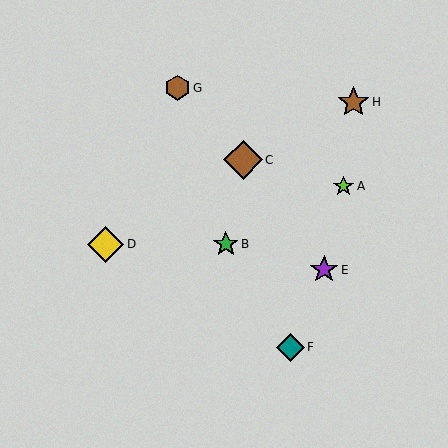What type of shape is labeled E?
Shape E is a purple star.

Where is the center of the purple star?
The center of the purple star is at (324, 270).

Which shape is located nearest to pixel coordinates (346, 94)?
The brown star (labeled H) at (354, 102) is nearest to that location.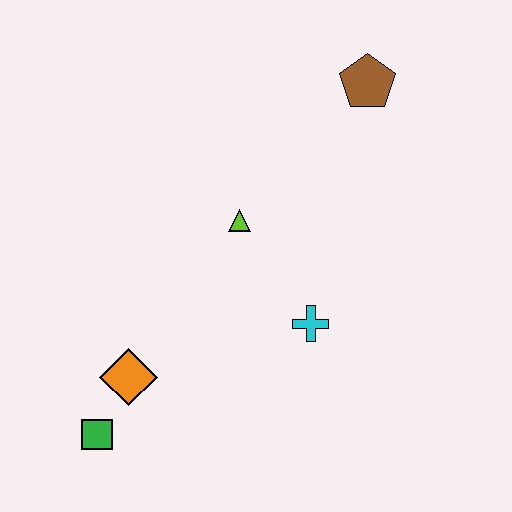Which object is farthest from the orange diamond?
The brown pentagon is farthest from the orange diamond.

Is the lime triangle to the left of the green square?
No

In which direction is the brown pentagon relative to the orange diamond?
The brown pentagon is above the orange diamond.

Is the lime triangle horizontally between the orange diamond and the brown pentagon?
Yes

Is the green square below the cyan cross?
Yes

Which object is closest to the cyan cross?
The lime triangle is closest to the cyan cross.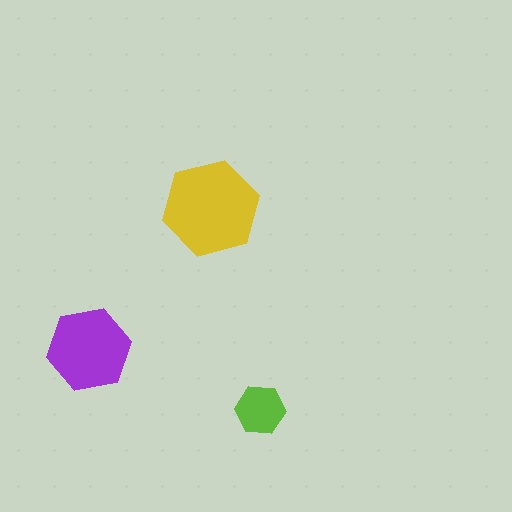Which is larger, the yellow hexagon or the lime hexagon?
The yellow one.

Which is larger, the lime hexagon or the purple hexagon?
The purple one.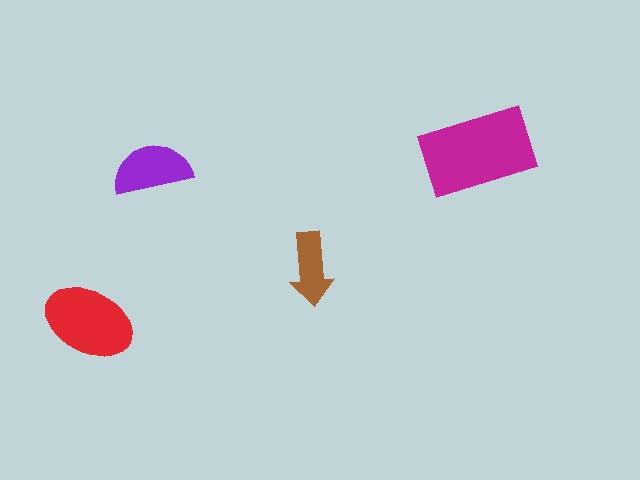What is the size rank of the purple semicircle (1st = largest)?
3rd.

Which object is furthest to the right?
The magenta rectangle is rightmost.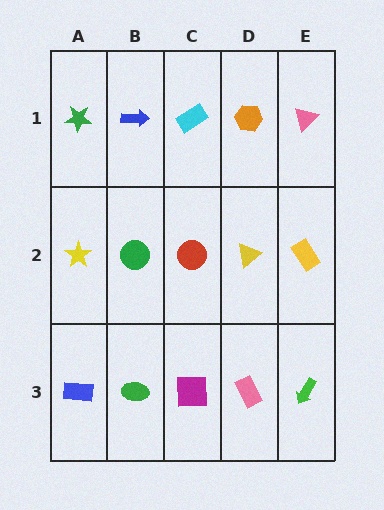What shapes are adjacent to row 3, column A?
A yellow star (row 2, column A), a green ellipse (row 3, column B).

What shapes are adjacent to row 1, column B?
A green circle (row 2, column B), a green star (row 1, column A), a cyan rectangle (row 1, column C).